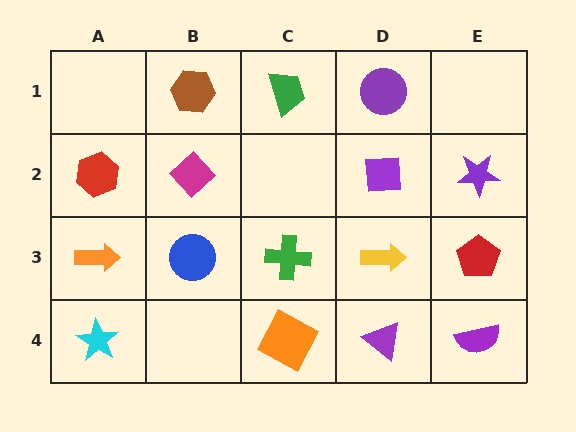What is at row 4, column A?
A cyan star.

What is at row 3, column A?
An orange arrow.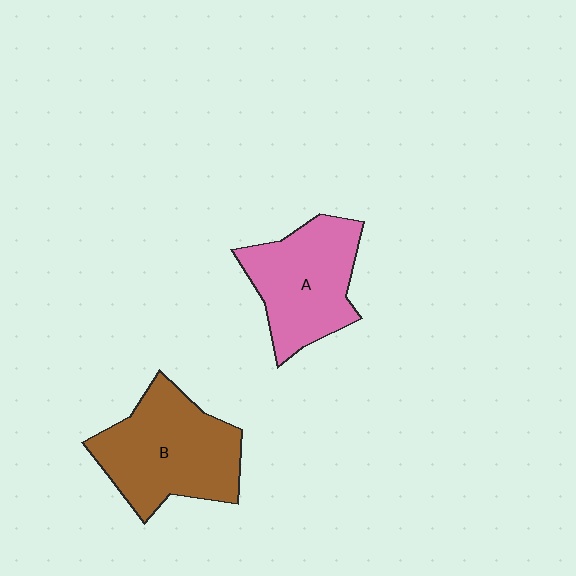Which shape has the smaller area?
Shape A (pink).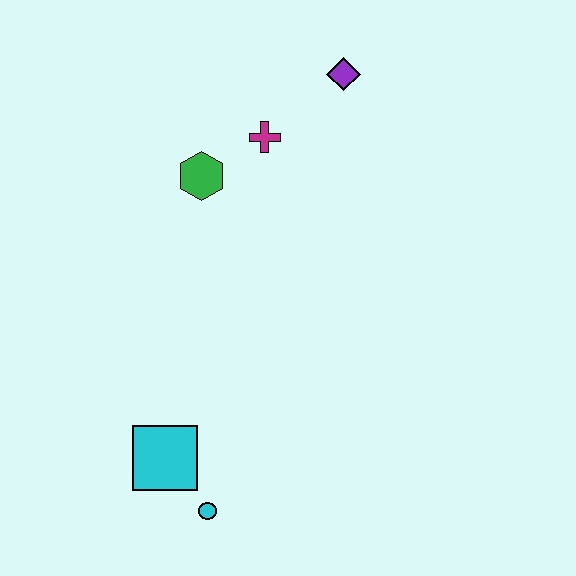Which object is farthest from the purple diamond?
The cyan circle is farthest from the purple diamond.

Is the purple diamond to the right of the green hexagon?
Yes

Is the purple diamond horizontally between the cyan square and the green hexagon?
No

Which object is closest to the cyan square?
The cyan circle is closest to the cyan square.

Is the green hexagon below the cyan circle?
No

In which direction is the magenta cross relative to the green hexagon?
The magenta cross is to the right of the green hexagon.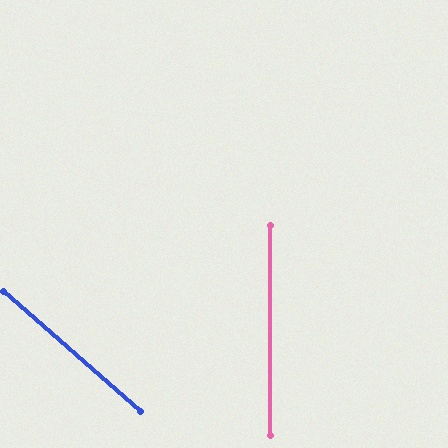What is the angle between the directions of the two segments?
Approximately 49 degrees.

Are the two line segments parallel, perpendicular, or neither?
Neither parallel nor perpendicular — they differ by about 49°.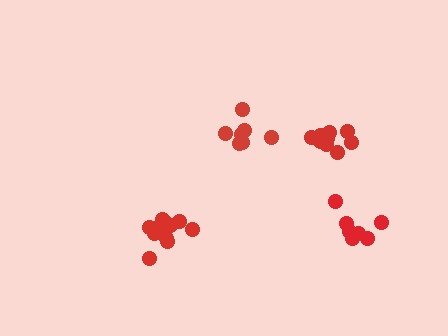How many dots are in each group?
Group 1: 8 dots, Group 2: 13 dots, Group 3: 7 dots, Group 4: 9 dots (37 total).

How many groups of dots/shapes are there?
There are 4 groups.